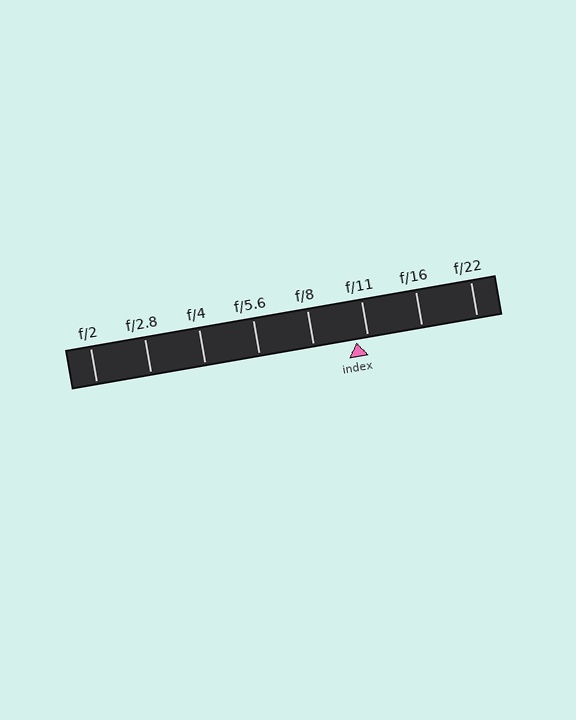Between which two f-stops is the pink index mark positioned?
The index mark is between f/8 and f/11.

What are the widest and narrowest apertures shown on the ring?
The widest aperture shown is f/2 and the narrowest is f/22.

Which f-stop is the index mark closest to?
The index mark is closest to f/11.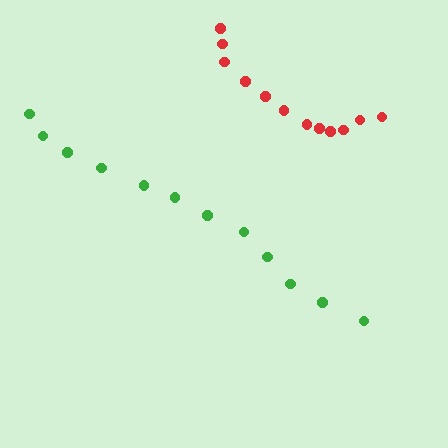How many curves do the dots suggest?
There are 2 distinct paths.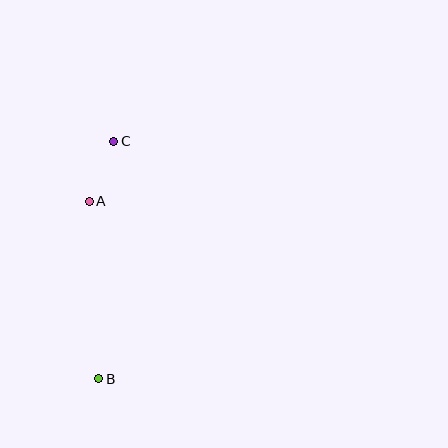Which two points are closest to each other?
Points A and C are closest to each other.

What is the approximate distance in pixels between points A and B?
The distance between A and B is approximately 178 pixels.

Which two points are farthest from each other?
Points B and C are farthest from each other.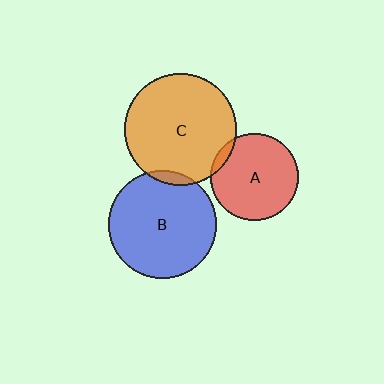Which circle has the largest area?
Circle C (orange).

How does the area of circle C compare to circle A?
Approximately 1.6 times.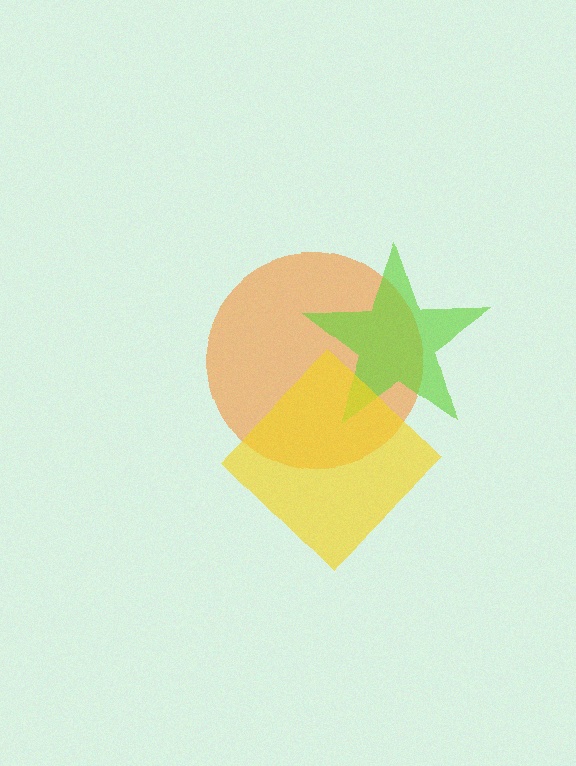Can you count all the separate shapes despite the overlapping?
Yes, there are 3 separate shapes.